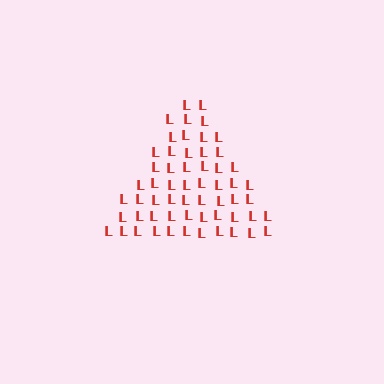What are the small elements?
The small elements are letter L's.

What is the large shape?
The large shape is a triangle.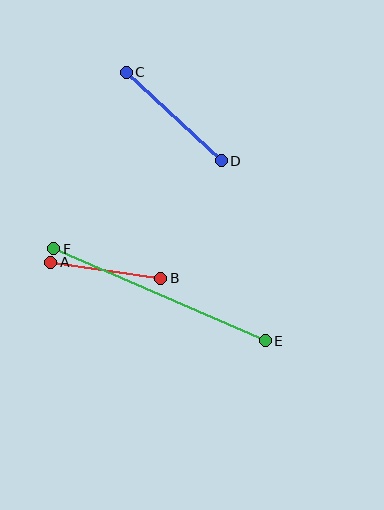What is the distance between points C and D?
The distance is approximately 130 pixels.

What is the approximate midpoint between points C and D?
The midpoint is at approximately (174, 116) pixels.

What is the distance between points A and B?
The distance is approximately 111 pixels.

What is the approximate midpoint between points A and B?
The midpoint is at approximately (106, 270) pixels.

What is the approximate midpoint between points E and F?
The midpoint is at approximately (160, 295) pixels.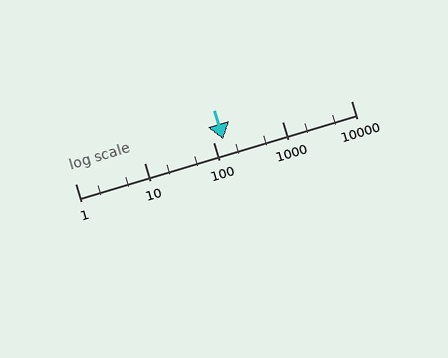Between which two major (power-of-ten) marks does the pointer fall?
The pointer is between 100 and 1000.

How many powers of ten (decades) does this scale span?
The scale spans 4 decades, from 1 to 10000.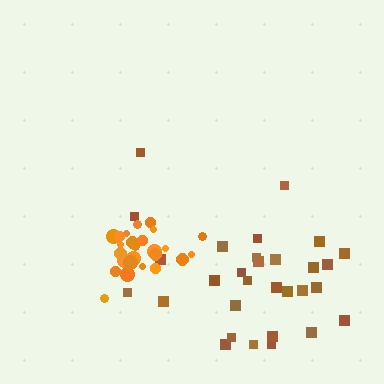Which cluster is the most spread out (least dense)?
Brown.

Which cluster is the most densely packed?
Orange.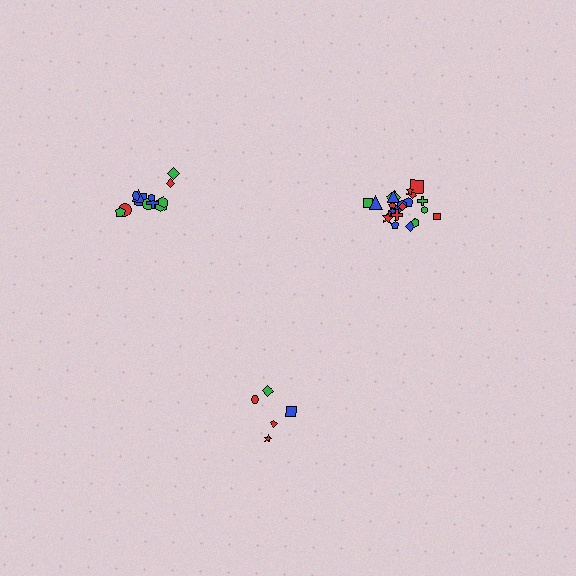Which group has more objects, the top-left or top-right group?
The top-right group.